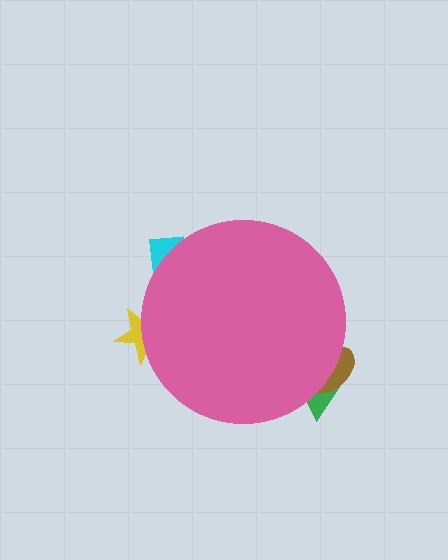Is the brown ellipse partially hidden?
Yes, the brown ellipse is partially hidden behind the pink circle.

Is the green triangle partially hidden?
Yes, the green triangle is partially hidden behind the pink circle.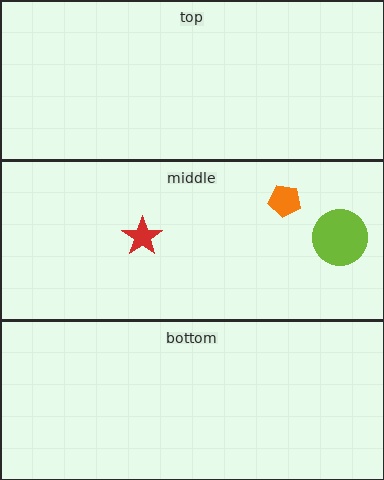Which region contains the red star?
The middle region.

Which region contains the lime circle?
The middle region.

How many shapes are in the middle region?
3.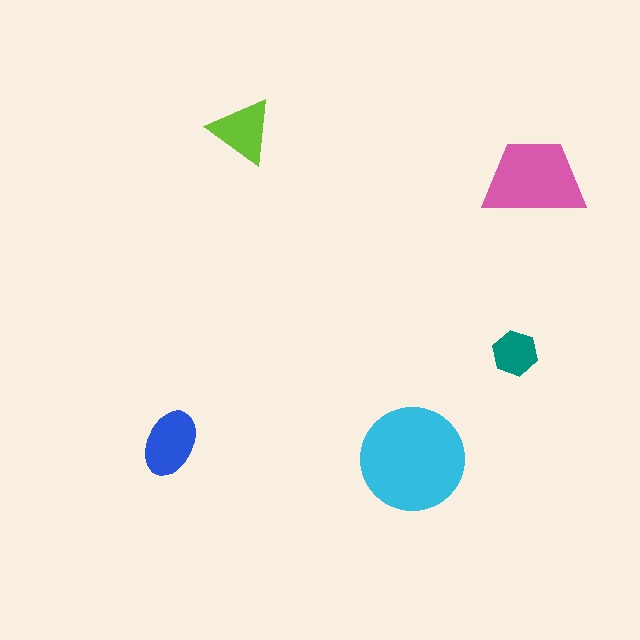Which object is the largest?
The cyan circle.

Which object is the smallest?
The teal hexagon.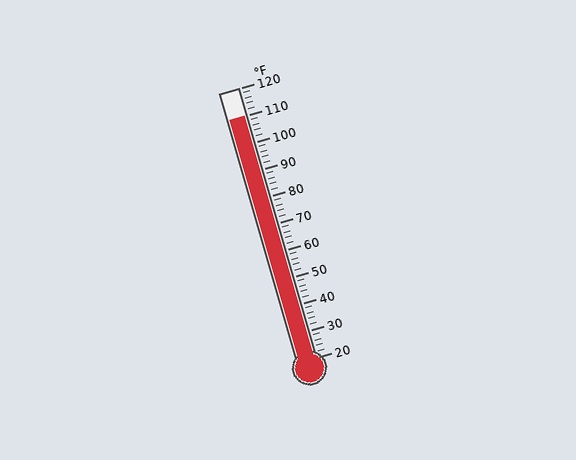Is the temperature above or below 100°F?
The temperature is above 100°F.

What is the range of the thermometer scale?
The thermometer scale ranges from 20°F to 120°F.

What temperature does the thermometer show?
The thermometer shows approximately 110°F.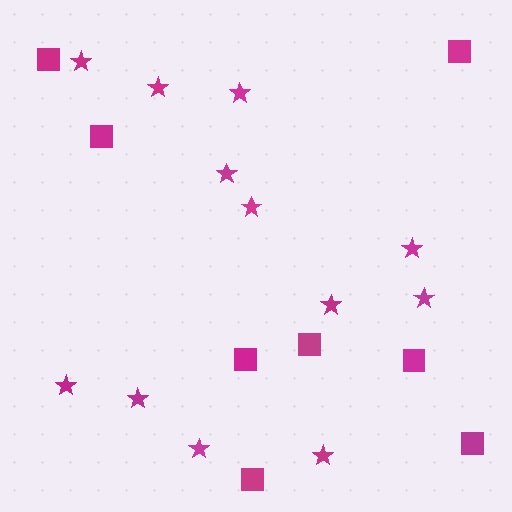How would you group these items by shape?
There are 2 groups: one group of squares (8) and one group of stars (12).